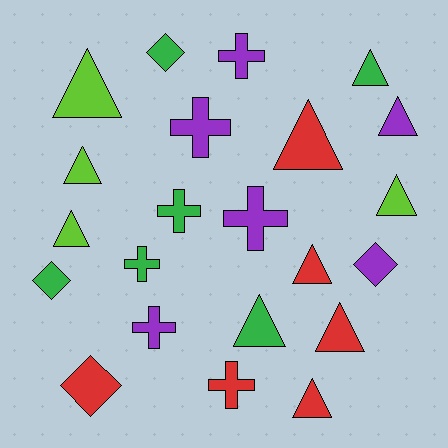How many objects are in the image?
There are 22 objects.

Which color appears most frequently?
Purple, with 6 objects.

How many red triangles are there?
There are 4 red triangles.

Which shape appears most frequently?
Triangle, with 11 objects.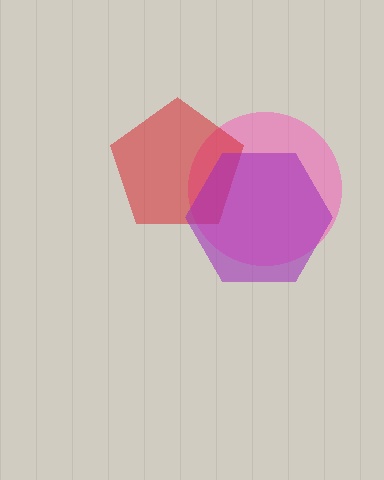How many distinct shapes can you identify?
There are 3 distinct shapes: a pink circle, a red pentagon, a purple hexagon.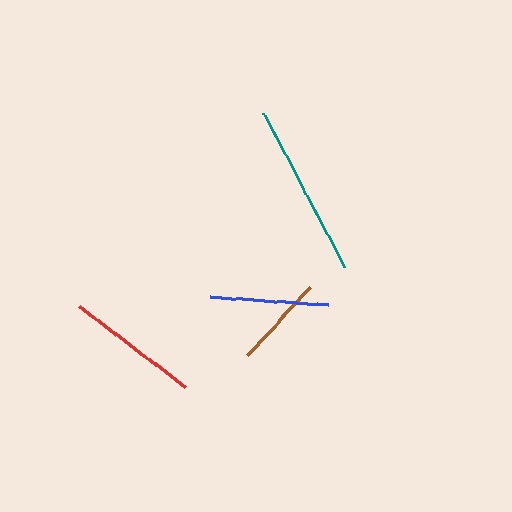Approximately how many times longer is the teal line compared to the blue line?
The teal line is approximately 1.5 times the length of the blue line.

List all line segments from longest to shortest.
From longest to shortest: teal, red, blue, brown.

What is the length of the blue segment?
The blue segment is approximately 119 pixels long.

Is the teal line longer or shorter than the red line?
The teal line is longer than the red line.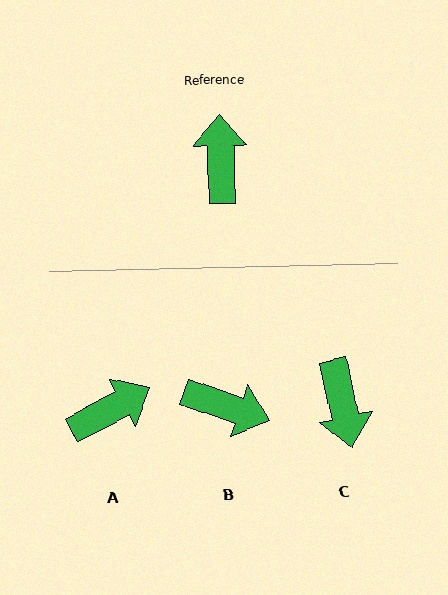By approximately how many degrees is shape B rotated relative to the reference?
Approximately 111 degrees clockwise.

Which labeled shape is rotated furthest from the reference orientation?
C, about 169 degrees away.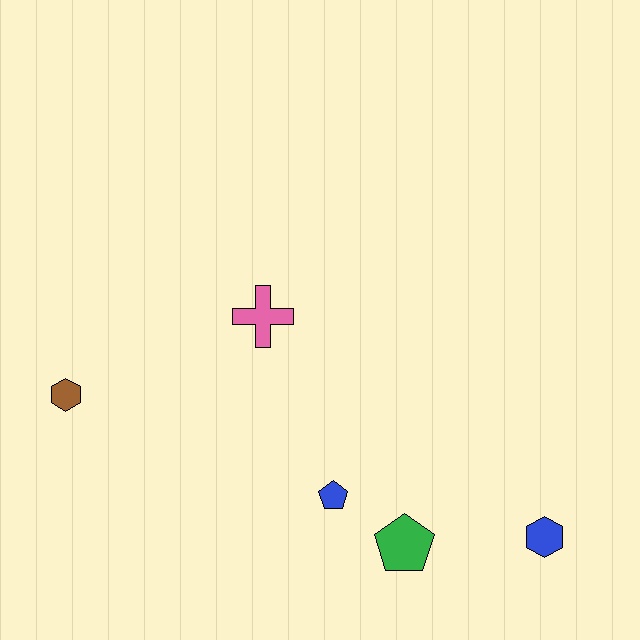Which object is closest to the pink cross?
The blue pentagon is closest to the pink cross.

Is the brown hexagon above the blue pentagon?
Yes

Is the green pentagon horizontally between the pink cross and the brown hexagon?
No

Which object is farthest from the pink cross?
The blue hexagon is farthest from the pink cross.